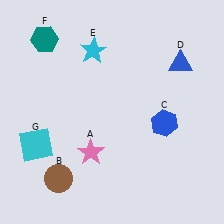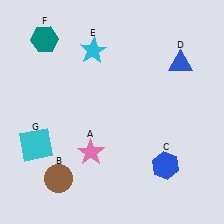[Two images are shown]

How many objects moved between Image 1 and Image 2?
1 object moved between the two images.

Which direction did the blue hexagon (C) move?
The blue hexagon (C) moved down.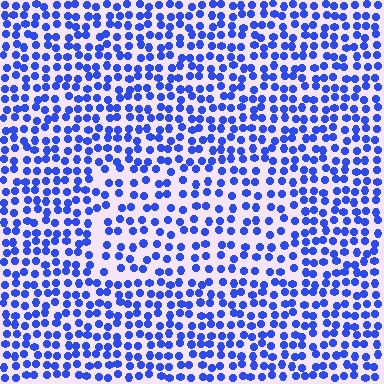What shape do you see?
I see a rectangle.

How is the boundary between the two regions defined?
The boundary is defined by a change in element density (approximately 1.5x ratio). All elements are the same color, size, and shape.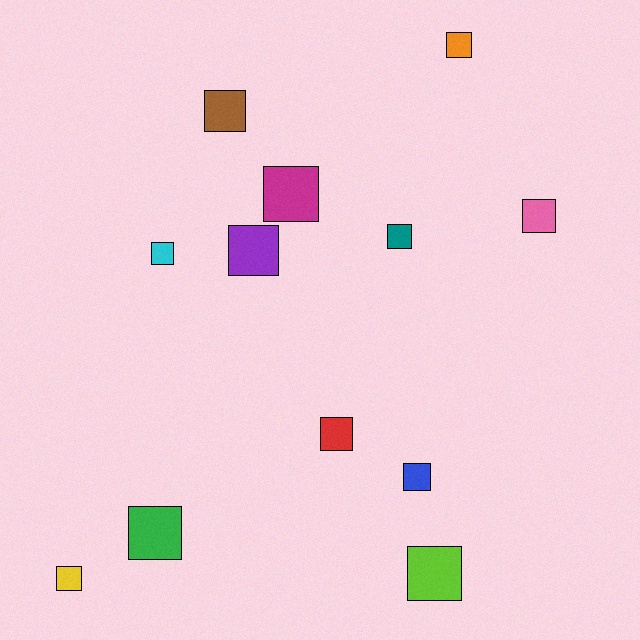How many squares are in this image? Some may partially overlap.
There are 12 squares.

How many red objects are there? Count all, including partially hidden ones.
There is 1 red object.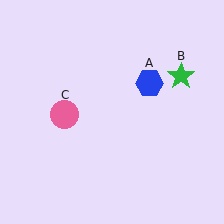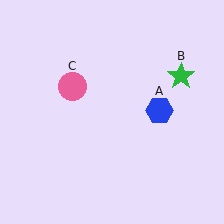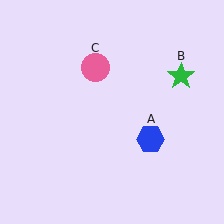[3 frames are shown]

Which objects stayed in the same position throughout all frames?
Green star (object B) remained stationary.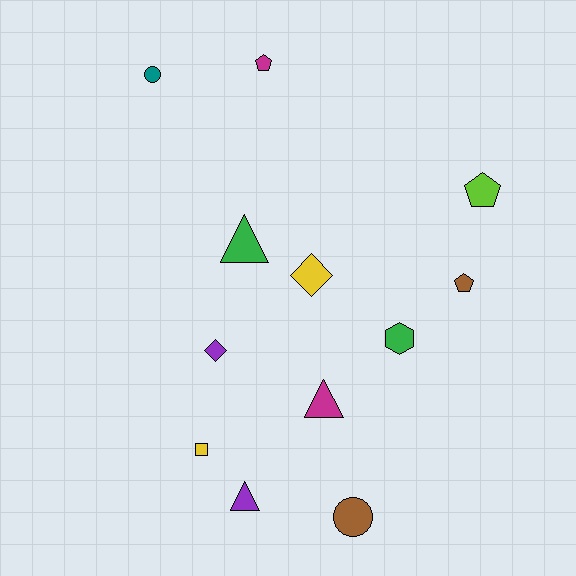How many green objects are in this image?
There are 2 green objects.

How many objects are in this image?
There are 12 objects.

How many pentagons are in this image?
There are 3 pentagons.